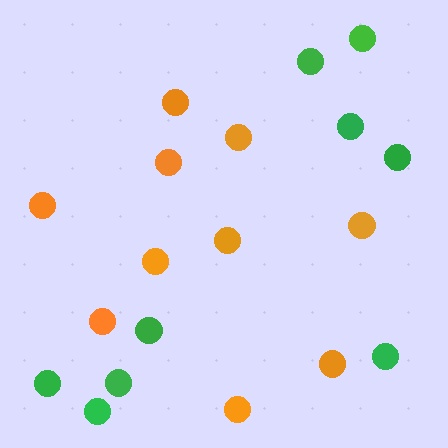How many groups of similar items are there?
There are 2 groups: one group of green circles (9) and one group of orange circles (10).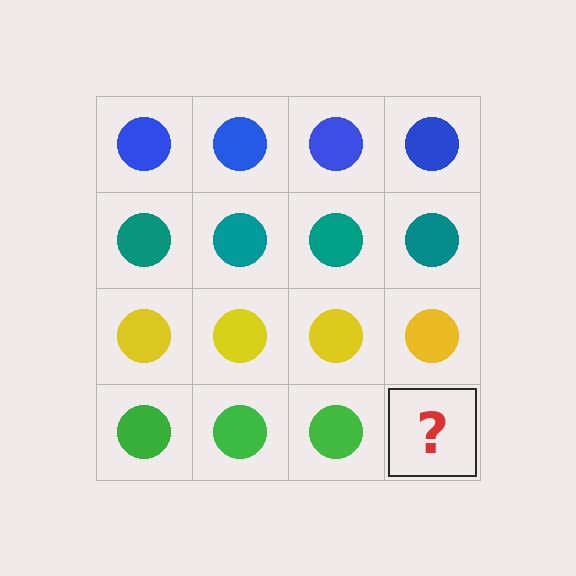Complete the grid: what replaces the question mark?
The question mark should be replaced with a green circle.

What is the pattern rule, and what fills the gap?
The rule is that each row has a consistent color. The gap should be filled with a green circle.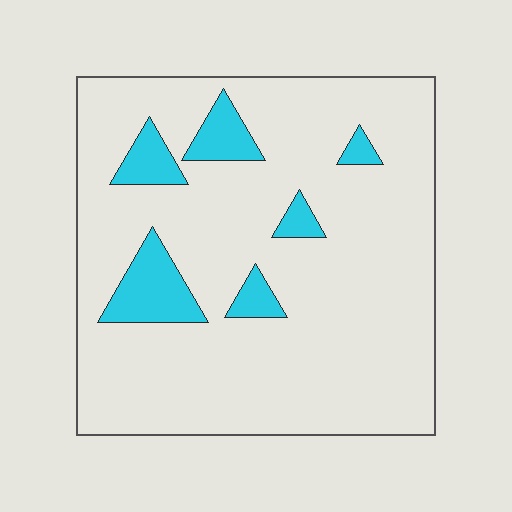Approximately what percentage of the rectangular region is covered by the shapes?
Approximately 10%.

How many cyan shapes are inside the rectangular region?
6.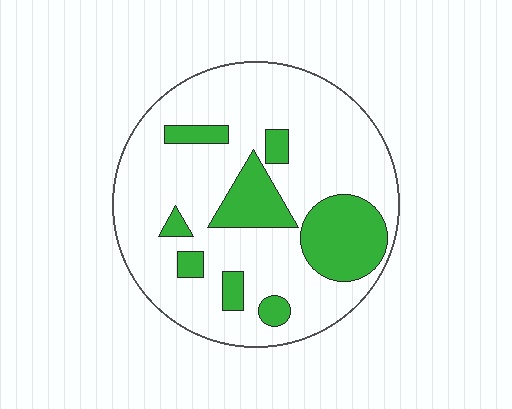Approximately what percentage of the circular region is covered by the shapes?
Approximately 25%.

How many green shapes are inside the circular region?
8.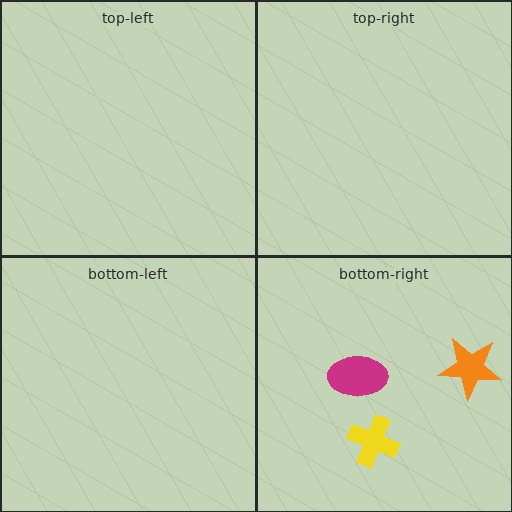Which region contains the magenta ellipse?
The bottom-right region.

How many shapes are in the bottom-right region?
3.